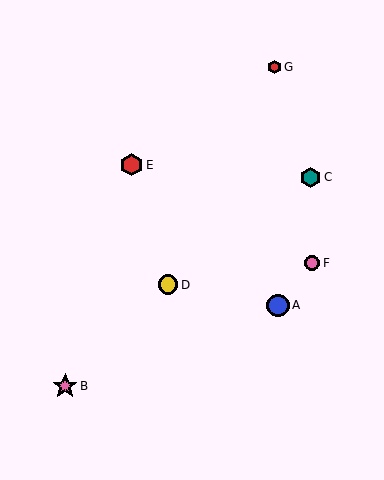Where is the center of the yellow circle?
The center of the yellow circle is at (168, 285).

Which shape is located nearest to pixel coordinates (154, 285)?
The yellow circle (labeled D) at (168, 285) is nearest to that location.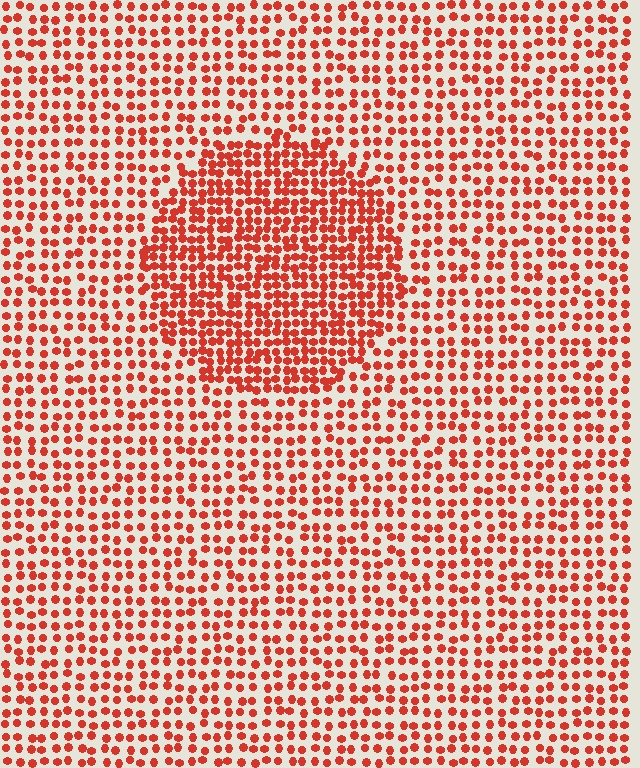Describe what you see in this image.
The image contains small red elements arranged at two different densities. A circle-shaped region is visible where the elements are more densely packed than the surrounding area.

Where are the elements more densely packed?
The elements are more densely packed inside the circle boundary.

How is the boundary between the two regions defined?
The boundary is defined by a change in element density (approximately 1.7x ratio). All elements are the same color, size, and shape.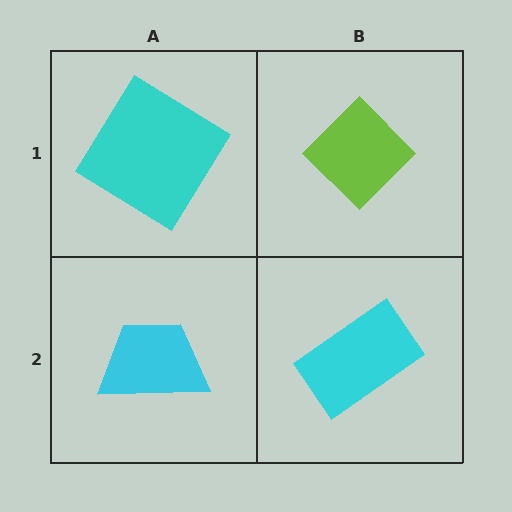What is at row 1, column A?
A cyan diamond.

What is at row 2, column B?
A cyan rectangle.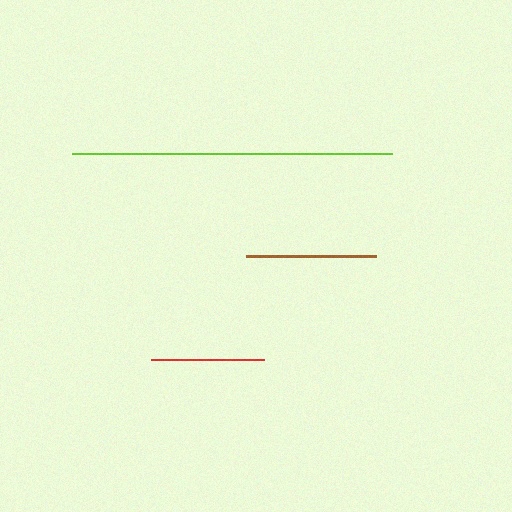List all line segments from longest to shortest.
From longest to shortest: lime, brown, red.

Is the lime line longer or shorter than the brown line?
The lime line is longer than the brown line.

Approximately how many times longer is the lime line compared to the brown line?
The lime line is approximately 2.5 times the length of the brown line.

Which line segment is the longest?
The lime line is the longest at approximately 320 pixels.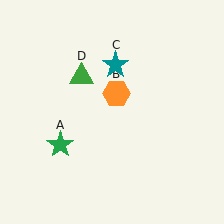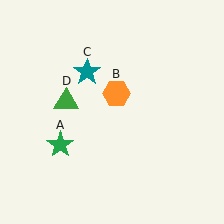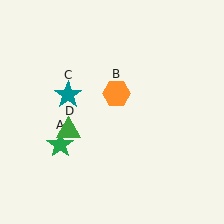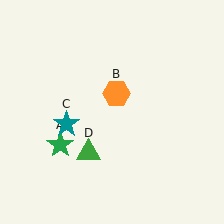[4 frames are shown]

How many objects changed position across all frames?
2 objects changed position: teal star (object C), green triangle (object D).